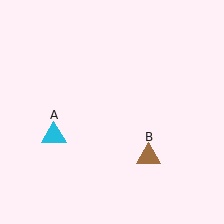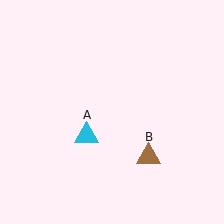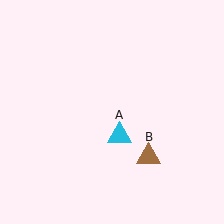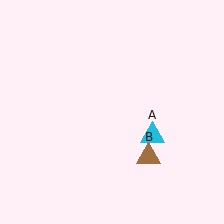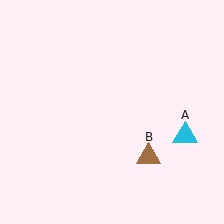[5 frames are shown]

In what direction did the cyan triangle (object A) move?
The cyan triangle (object A) moved right.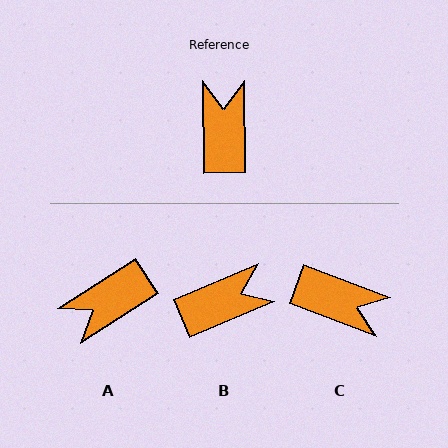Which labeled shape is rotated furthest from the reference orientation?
A, about 122 degrees away.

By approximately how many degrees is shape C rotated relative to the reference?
Approximately 111 degrees clockwise.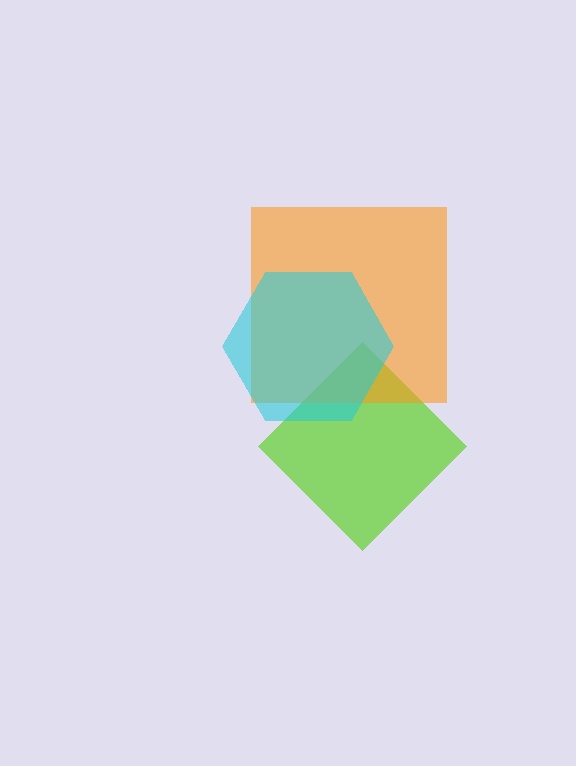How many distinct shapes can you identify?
There are 3 distinct shapes: a lime diamond, an orange square, a cyan hexagon.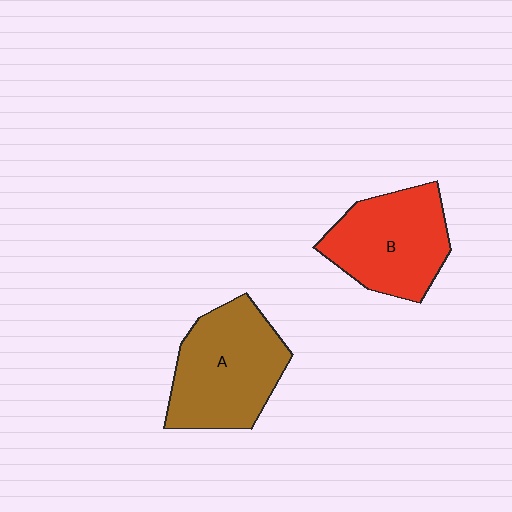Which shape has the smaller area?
Shape B (red).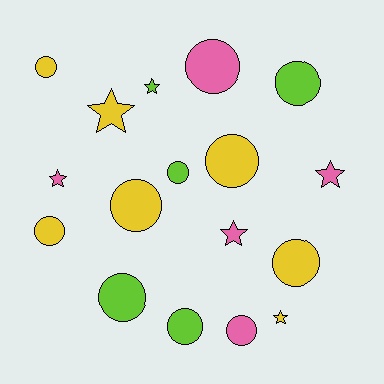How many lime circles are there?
There are 4 lime circles.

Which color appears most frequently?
Yellow, with 7 objects.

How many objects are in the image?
There are 17 objects.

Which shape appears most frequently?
Circle, with 11 objects.